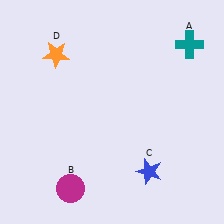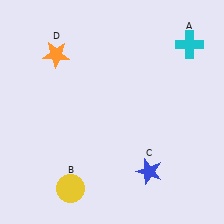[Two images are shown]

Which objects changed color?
A changed from teal to cyan. B changed from magenta to yellow.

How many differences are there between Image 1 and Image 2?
There are 2 differences between the two images.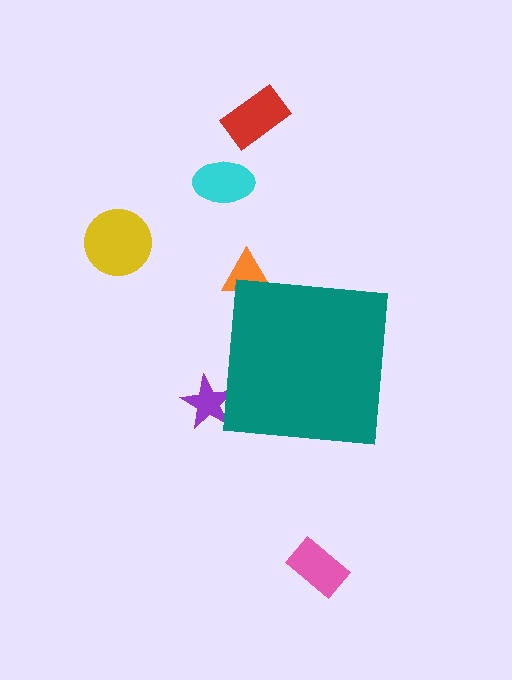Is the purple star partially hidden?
Yes, the purple star is partially hidden behind the teal square.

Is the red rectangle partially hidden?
No, the red rectangle is fully visible.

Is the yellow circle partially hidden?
No, the yellow circle is fully visible.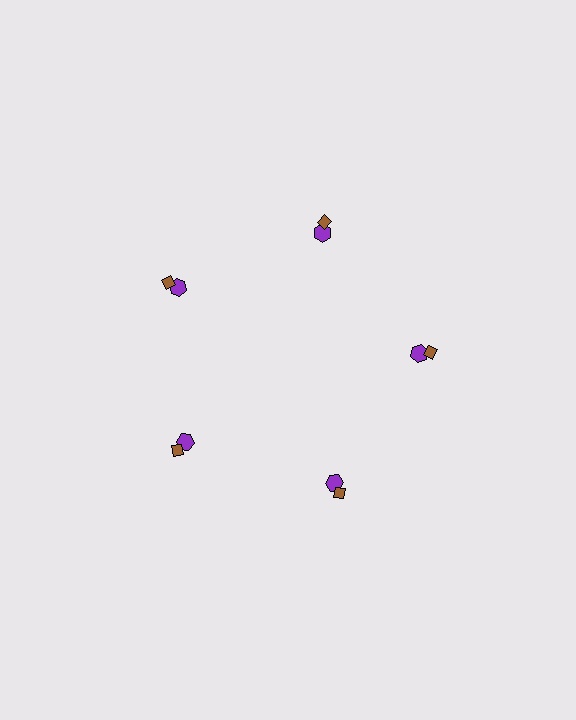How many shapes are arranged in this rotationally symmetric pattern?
There are 10 shapes, arranged in 5 groups of 2.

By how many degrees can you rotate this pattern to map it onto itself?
The pattern maps onto itself every 72 degrees of rotation.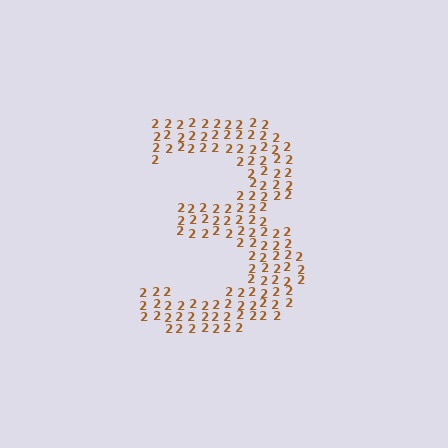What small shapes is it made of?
It is made of small digit 2's.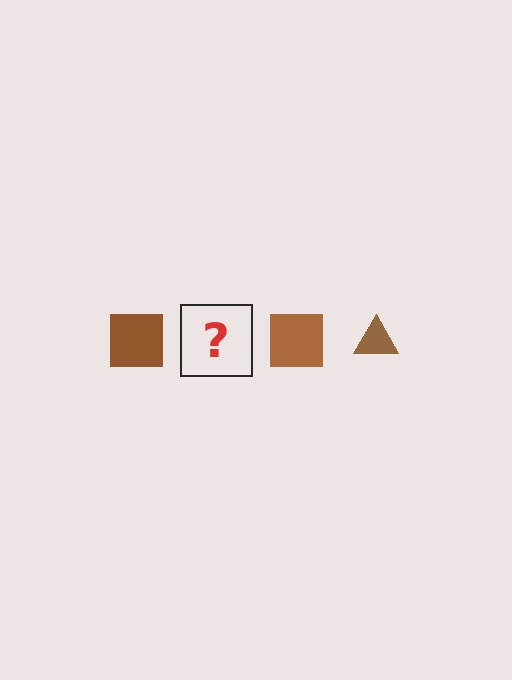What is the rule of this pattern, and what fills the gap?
The rule is that the pattern cycles through square, triangle shapes in brown. The gap should be filled with a brown triangle.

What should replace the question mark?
The question mark should be replaced with a brown triangle.